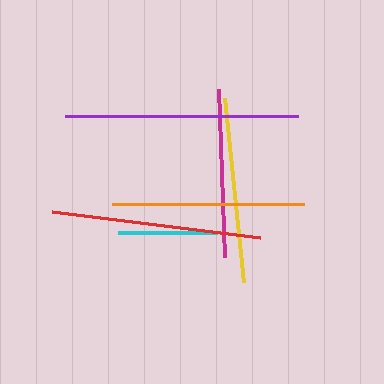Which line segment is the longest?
The purple line is the longest at approximately 233 pixels.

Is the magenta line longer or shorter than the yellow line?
The yellow line is longer than the magenta line.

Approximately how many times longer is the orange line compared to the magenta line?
The orange line is approximately 1.1 times the length of the magenta line.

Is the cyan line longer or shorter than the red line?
The red line is longer than the cyan line.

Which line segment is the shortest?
The cyan line is the shortest at approximately 99 pixels.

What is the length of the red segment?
The red segment is approximately 210 pixels long.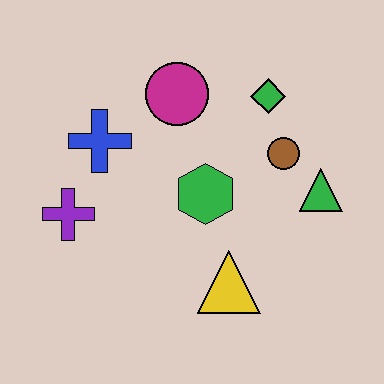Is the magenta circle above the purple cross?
Yes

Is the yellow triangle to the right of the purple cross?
Yes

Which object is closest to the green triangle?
The brown circle is closest to the green triangle.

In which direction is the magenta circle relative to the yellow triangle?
The magenta circle is above the yellow triangle.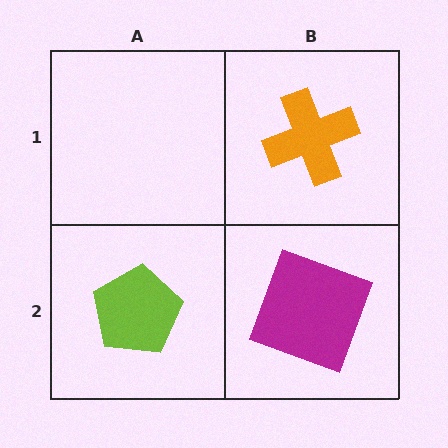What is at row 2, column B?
A magenta square.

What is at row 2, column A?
A lime pentagon.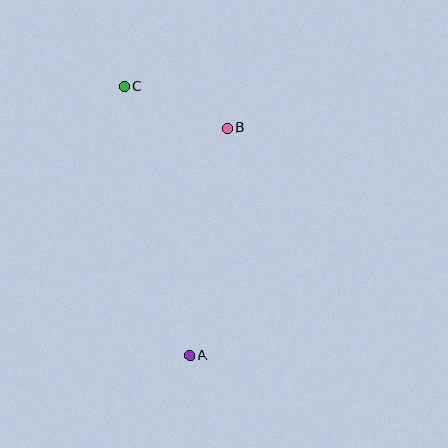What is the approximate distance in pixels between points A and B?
The distance between A and B is approximately 230 pixels.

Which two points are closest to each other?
Points B and C are closest to each other.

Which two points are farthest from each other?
Points A and C are farthest from each other.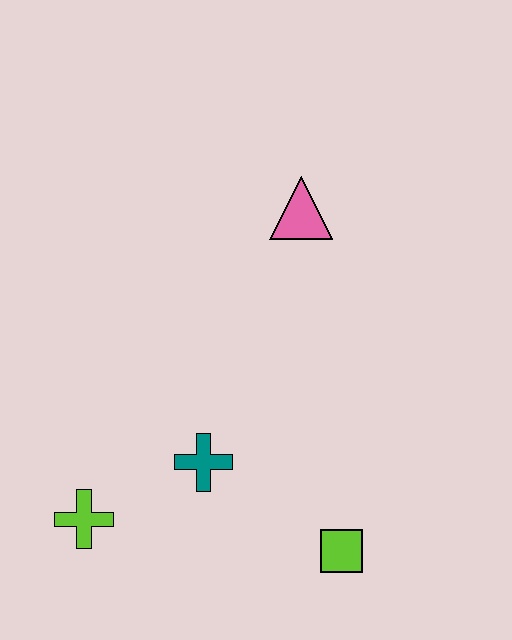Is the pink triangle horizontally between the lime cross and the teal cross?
No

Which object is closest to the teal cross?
The lime cross is closest to the teal cross.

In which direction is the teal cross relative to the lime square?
The teal cross is to the left of the lime square.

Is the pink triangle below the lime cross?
No